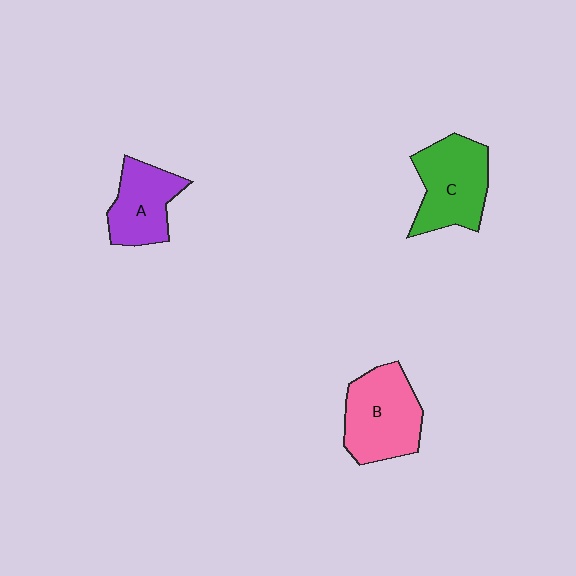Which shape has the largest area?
Shape B (pink).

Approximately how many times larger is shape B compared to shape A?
Approximately 1.3 times.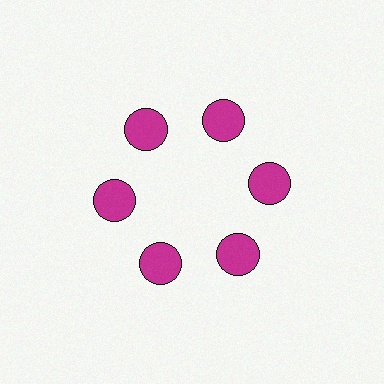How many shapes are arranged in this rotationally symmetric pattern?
There are 6 shapes, arranged in 6 groups of 1.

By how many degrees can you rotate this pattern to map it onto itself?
The pattern maps onto itself every 60 degrees of rotation.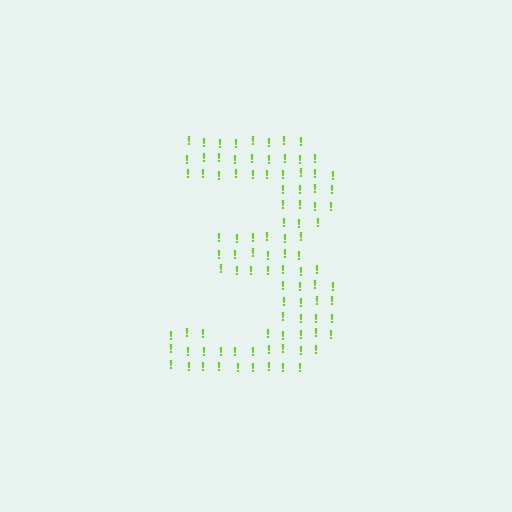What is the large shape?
The large shape is the digit 3.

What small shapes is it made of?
It is made of small exclamation marks.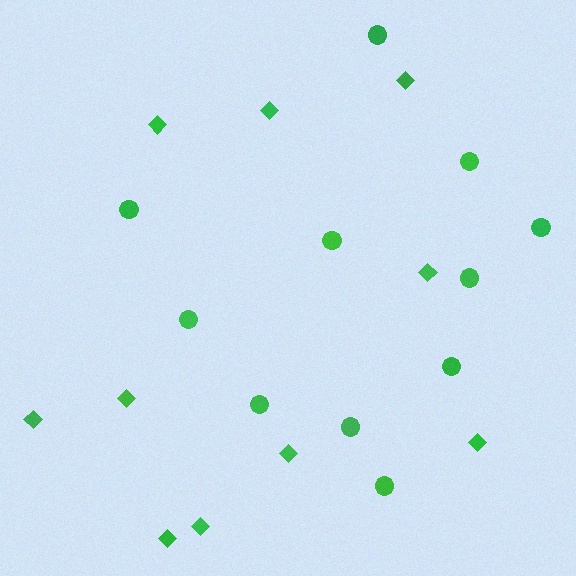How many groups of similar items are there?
There are 2 groups: one group of diamonds (10) and one group of circles (11).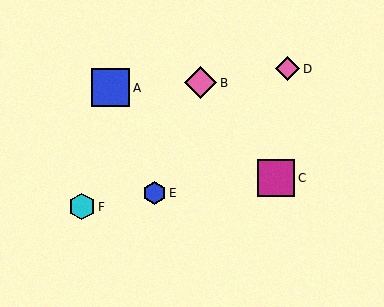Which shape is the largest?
The blue square (labeled A) is the largest.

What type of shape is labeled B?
Shape B is a pink diamond.